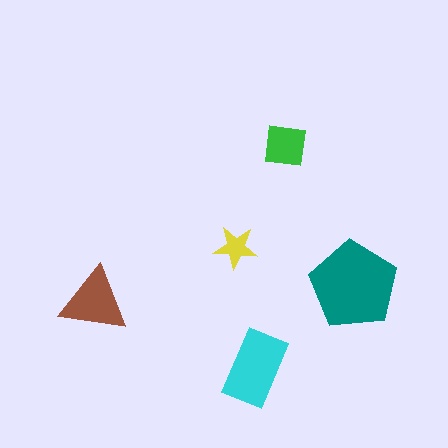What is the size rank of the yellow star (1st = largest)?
5th.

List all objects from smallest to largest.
The yellow star, the green square, the brown triangle, the cyan rectangle, the teal pentagon.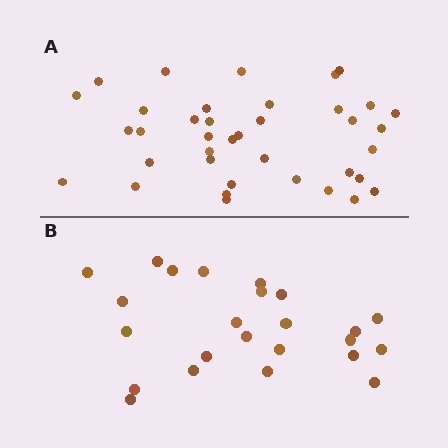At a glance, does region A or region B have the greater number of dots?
Region A (the top region) has more dots.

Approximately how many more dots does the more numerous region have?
Region A has approximately 15 more dots than region B.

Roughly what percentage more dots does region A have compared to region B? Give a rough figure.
About 60% more.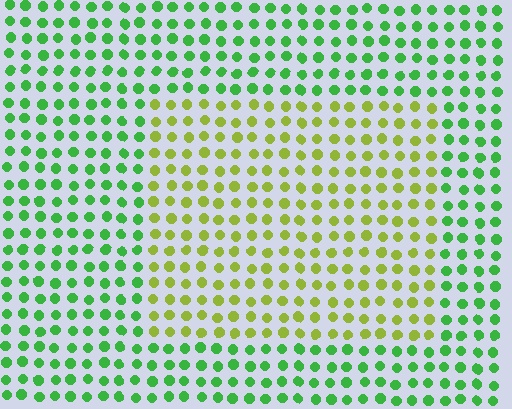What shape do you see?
I see a rectangle.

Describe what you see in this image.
The image is filled with small green elements in a uniform arrangement. A rectangle-shaped region is visible where the elements are tinted to a slightly different hue, forming a subtle color boundary.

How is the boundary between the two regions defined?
The boundary is defined purely by a slight shift in hue (about 46 degrees). Spacing, size, and orientation are identical on both sides.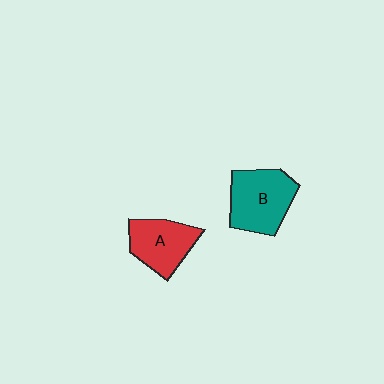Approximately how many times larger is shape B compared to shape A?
Approximately 1.2 times.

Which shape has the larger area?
Shape B (teal).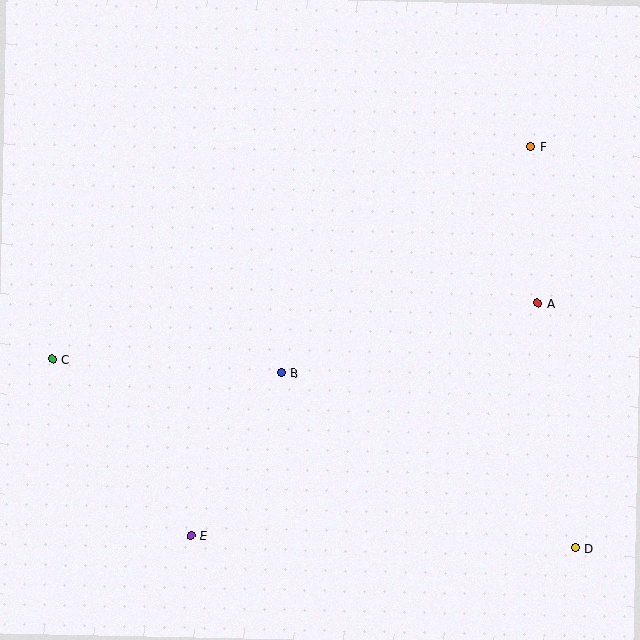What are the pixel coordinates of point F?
Point F is at (531, 147).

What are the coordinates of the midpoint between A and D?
The midpoint between A and D is at (557, 426).